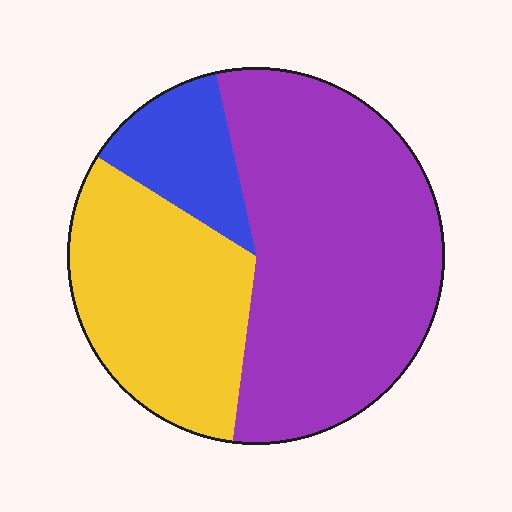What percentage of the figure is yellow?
Yellow takes up about one third (1/3) of the figure.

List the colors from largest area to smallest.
From largest to smallest: purple, yellow, blue.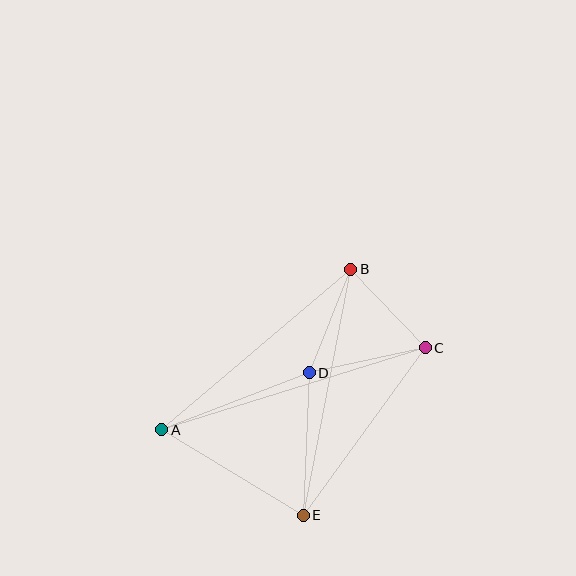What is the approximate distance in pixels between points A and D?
The distance between A and D is approximately 158 pixels.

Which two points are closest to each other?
Points B and C are closest to each other.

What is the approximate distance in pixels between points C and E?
The distance between C and E is approximately 207 pixels.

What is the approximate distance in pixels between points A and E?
The distance between A and E is approximately 165 pixels.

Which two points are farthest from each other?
Points A and C are farthest from each other.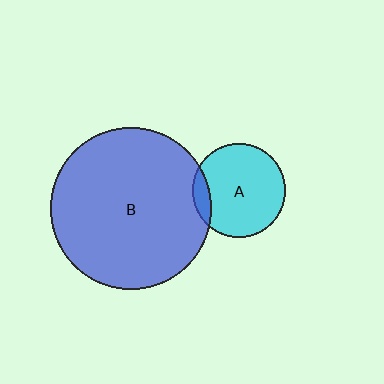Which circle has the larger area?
Circle B (blue).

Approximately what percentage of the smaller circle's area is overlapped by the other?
Approximately 10%.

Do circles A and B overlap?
Yes.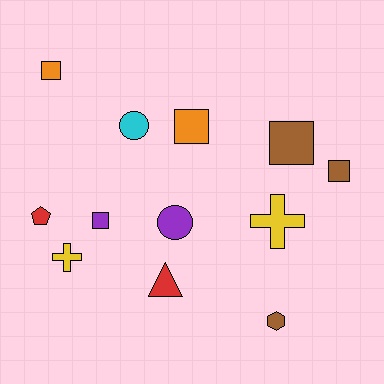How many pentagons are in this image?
There is 1 pentagon.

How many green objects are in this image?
There are no green objects.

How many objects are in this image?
There are 12 objects.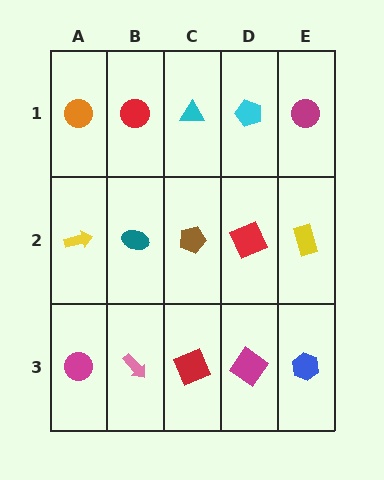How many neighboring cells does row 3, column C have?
3.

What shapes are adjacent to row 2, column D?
A cyan pentagon (row 1, column D), a magenta diamond (row 3, column D), a brown pentagon (row 2, column C), a yellow rectangle (row 2, column E).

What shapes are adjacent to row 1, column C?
A brown pentagon (row 2, column C), a red circle (row 1, column B), a cyan pentagon (row 1, column D).